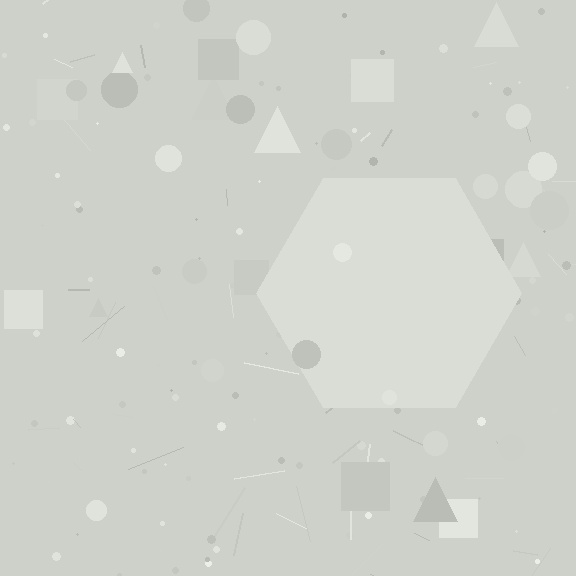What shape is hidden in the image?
A hexagon is hidden in the image.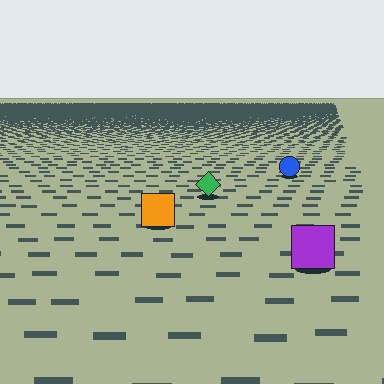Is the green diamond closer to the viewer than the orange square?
No. The orange square is closer — you can tell from the texture gradient: the ground texture is coarser near it.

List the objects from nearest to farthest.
From nearest to farthest: the purple square, the orange square, the green diamond, the blue circle.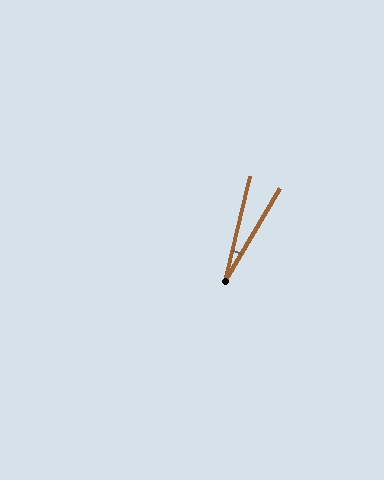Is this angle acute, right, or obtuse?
It is acute.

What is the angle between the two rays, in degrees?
Approximately 17 degrees.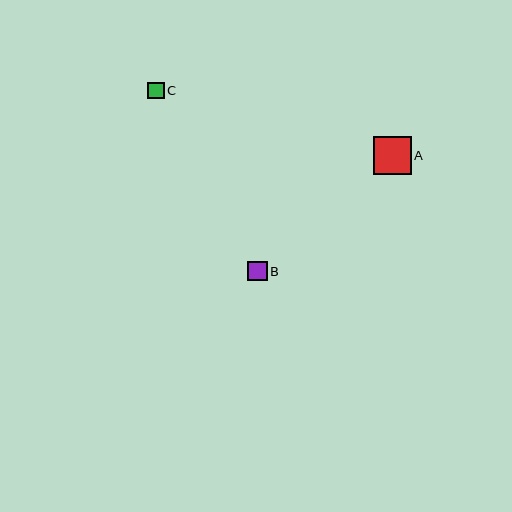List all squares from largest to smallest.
From largest to smallest: A, B, C.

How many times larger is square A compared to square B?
Square A is approximately 2.0 times the size of square B.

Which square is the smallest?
Square C is the smallest with a size of approximately 16 pixels.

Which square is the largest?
Square A is the largest with a size of approximately 38 pixels.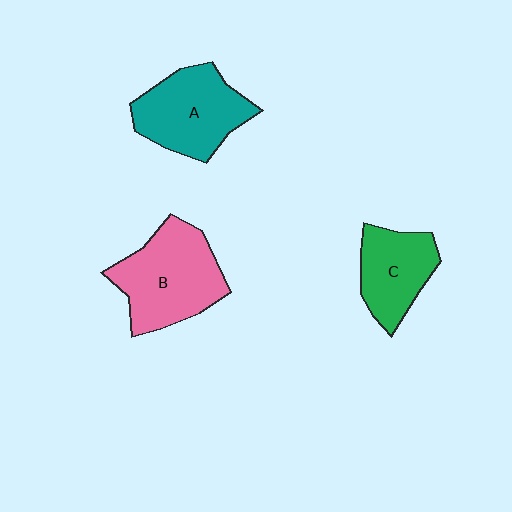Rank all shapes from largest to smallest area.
From largest to smallest: B (pink), A (teal), C (green).